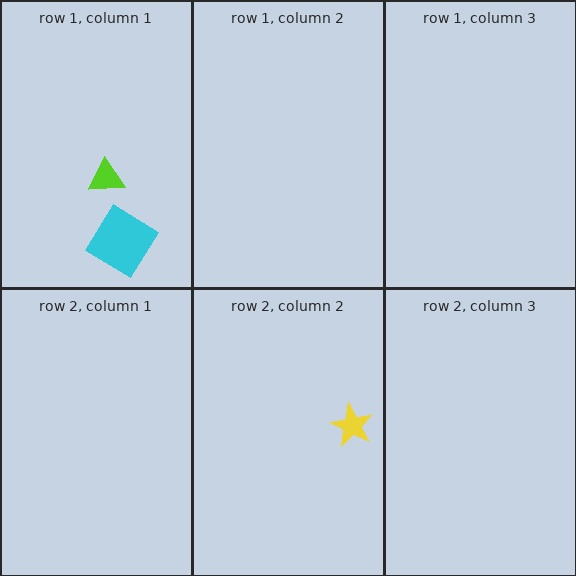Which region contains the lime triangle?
The row 1, column 1 region.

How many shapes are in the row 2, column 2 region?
1.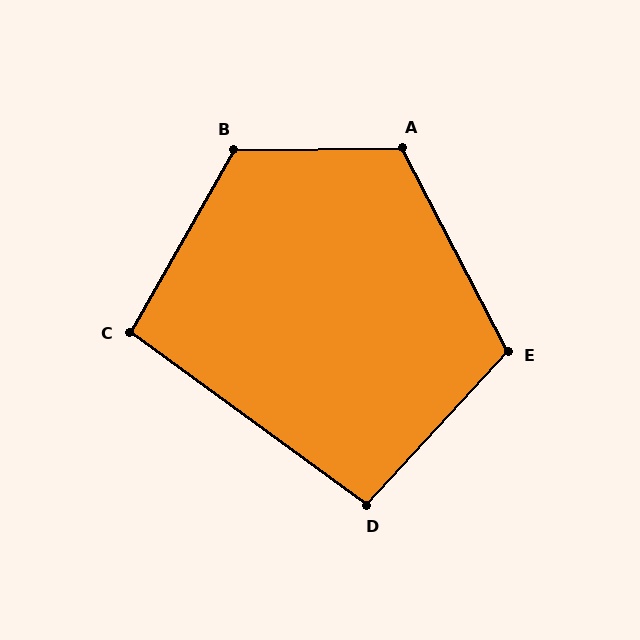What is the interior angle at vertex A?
Approximately 117 degrees (obtuse).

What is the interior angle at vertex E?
Approximately 110 degrees (obtuse).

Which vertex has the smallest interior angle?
C, at approximately 96 degrees.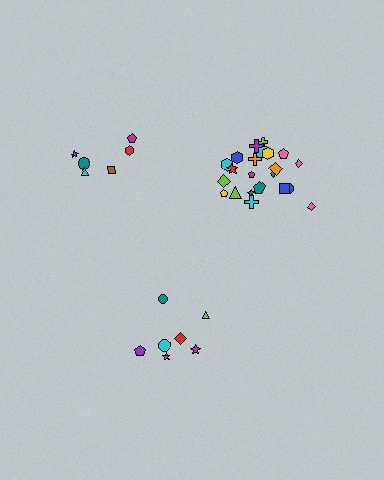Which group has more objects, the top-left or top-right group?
The top-right group.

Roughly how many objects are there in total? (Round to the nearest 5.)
Roughly 35 objects in total.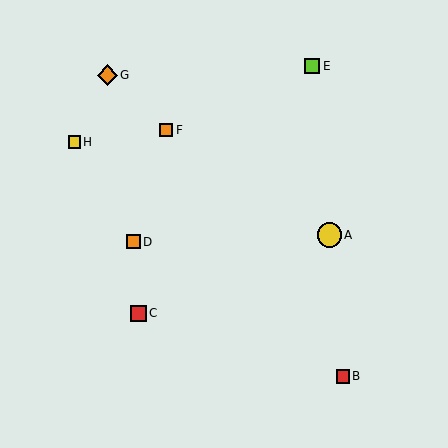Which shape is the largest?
The yellow circle (labeled A) is the largest.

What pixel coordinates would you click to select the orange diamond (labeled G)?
Click at (107, 75) to select the orange diamond G.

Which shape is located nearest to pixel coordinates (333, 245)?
The yellow circle (labeled A) at (329, 235) is nearest to that location.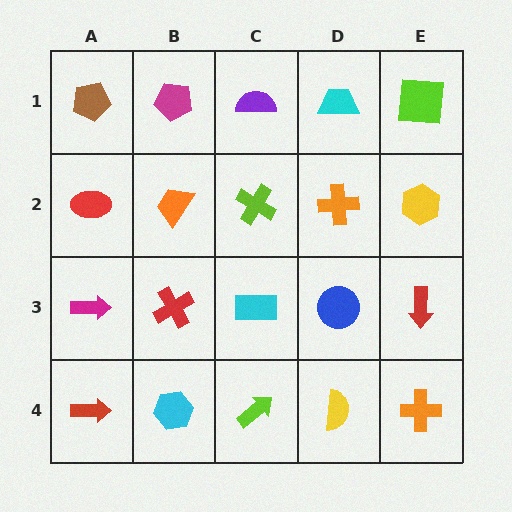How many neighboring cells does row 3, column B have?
4.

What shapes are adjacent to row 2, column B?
A magenta pentagon (row 1, column B), a red cross (row 3, column B), a red ellipse (row 2, column A), a lime cross (row 2, column C).